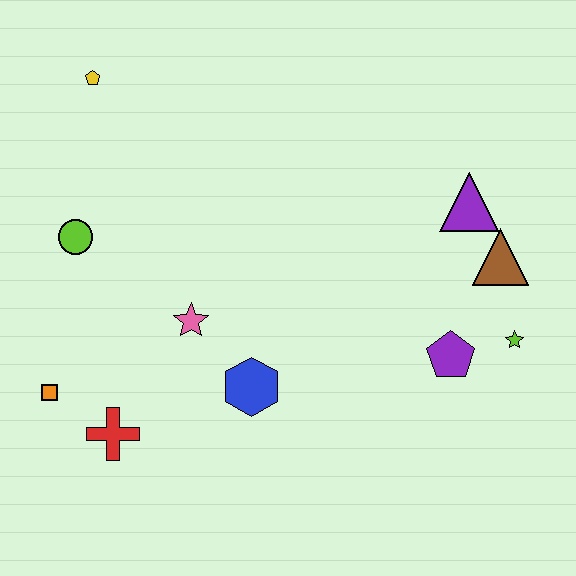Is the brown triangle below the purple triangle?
Yes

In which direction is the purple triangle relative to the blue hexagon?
The purple triangle is to the right of the blue hexagon.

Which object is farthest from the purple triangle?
The orange square is farthest from the purple triangle.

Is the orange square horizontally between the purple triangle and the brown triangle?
No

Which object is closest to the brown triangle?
The purple triangle is closest to the brown triangle.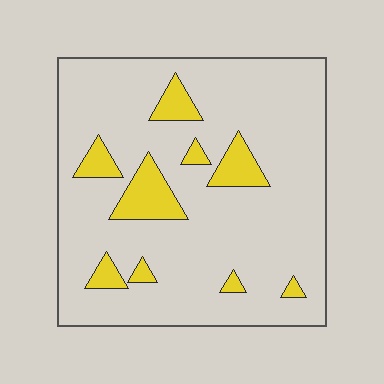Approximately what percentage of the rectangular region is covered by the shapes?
Approximately 15%.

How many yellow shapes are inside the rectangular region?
9.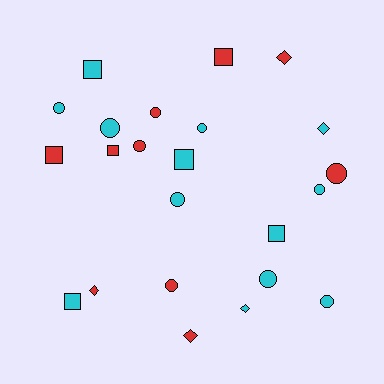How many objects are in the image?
There are 23 objects.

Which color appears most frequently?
Cyan, with 13 objects.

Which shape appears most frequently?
Circle, with 11 objects.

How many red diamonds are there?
There are 3 red diamonds.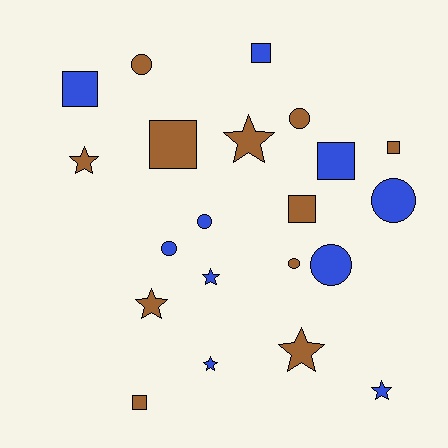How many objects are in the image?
There are 21 objects.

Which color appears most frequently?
Brown, with 11 objects.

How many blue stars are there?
There are 3 blue stars.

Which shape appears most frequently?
Circle, with 7 objects.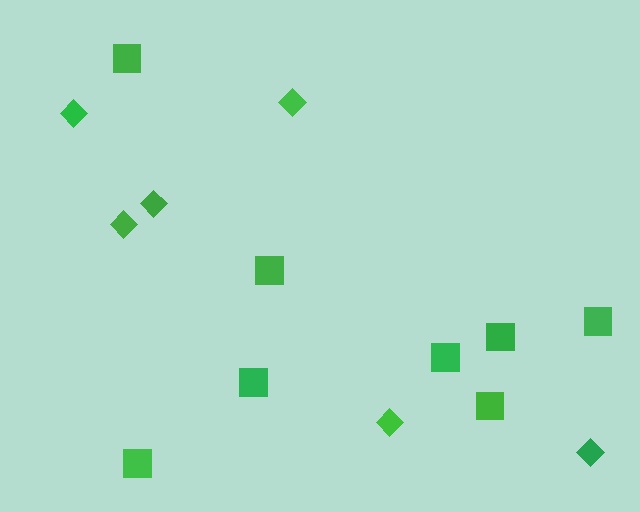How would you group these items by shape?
There are 2 groups: one group of squares (8) and one group of diamonds (6).